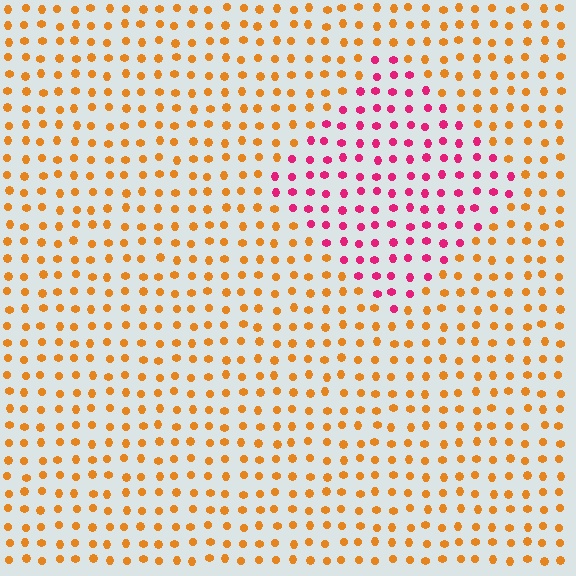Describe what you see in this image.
The image is filled with small orange elements in a uniform arrangement. A diamond-shaped region is visible where the elements are tinted to a slightly different hue, forming a subtle color boundary.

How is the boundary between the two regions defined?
The boundary is defined purely by a slight shift in hue (about 59 degrees). Spacing, size, and orientation are identical on both sides.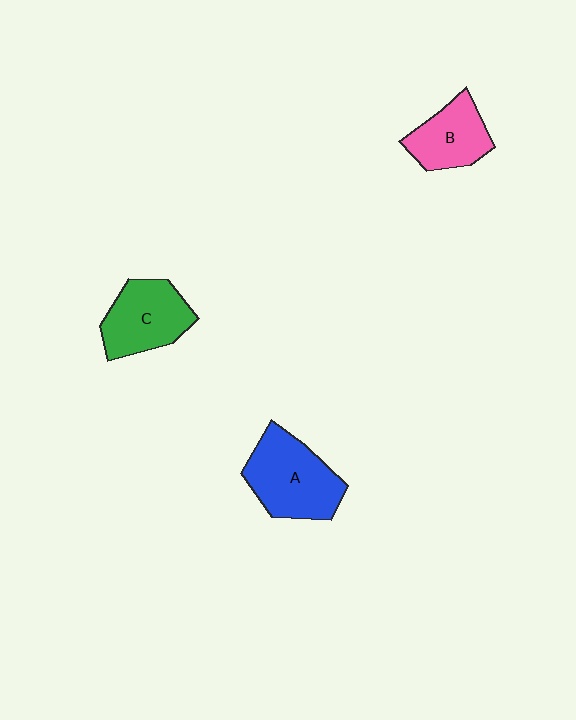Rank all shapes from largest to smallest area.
From largest to smallest: A (blue), C (green), B (pink).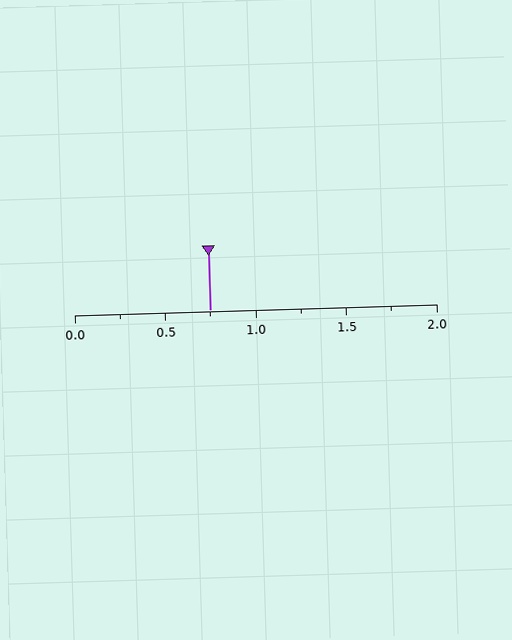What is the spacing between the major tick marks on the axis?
The major ticks are spaced 0.5 apart.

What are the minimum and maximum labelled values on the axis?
The axis runs from 0.0 to 2.0.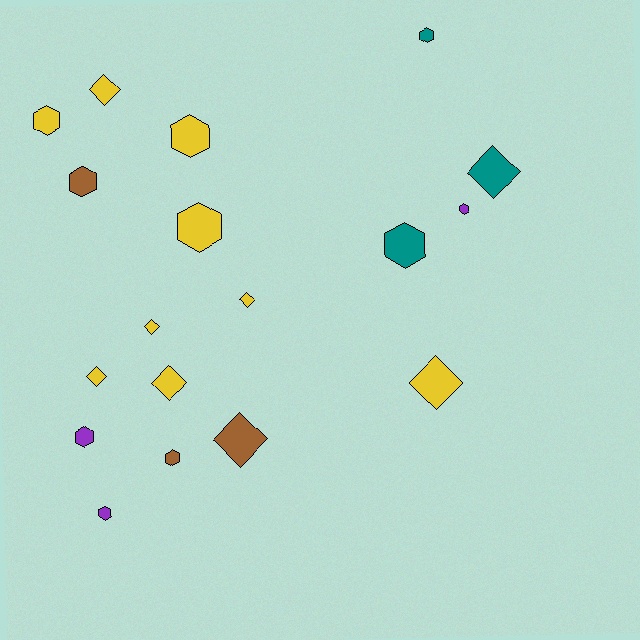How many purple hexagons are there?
There are 3 purple hexagons.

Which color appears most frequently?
Yellow, with 9 objects.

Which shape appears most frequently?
Hexagon, with 10 objects.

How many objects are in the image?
There are 18 objects.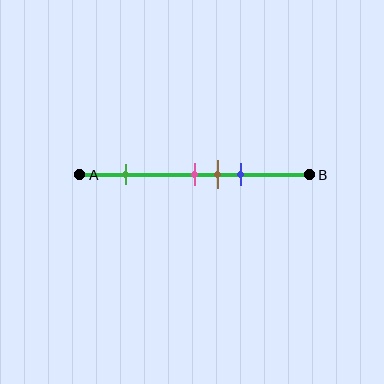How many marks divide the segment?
There are 4 marks dividing the segment.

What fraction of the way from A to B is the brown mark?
The brown mark is approximately 60% (0.6) of the way from A to B.